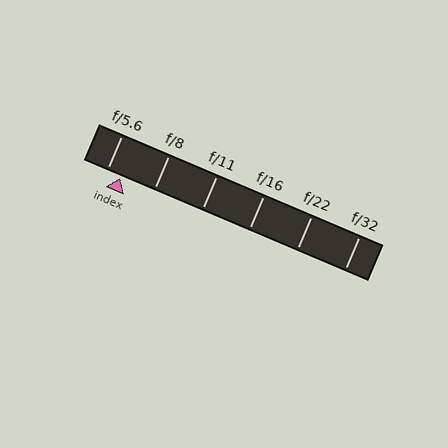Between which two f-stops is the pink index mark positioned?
The index mark is between f/5.6 and f/8.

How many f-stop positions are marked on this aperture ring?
There are 6 f-stop positions marked.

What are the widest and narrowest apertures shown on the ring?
The widest aperture shown is f/5.6 and the narrowest is f/32.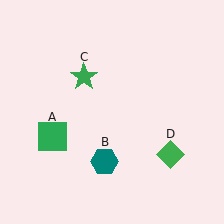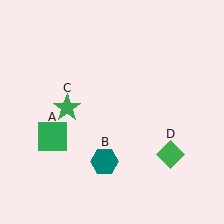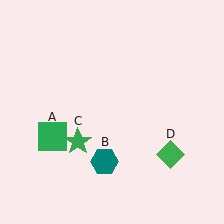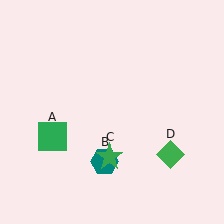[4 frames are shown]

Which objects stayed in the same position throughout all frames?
Green square (object A) and teal hexagon (object B) and green diamond (object D) remained stationary.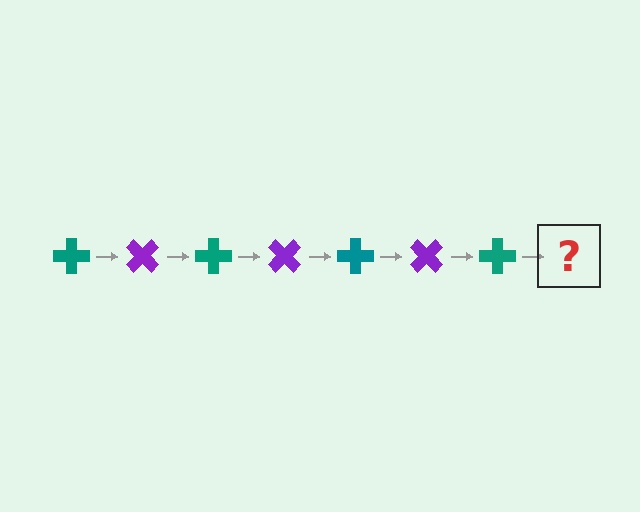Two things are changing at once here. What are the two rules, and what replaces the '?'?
The two rules are that it rotates 45 degrees each step and the color cycles through teal and purple. The '?' should be a purple cross, rotated 315 degrees from the start.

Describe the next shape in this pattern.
It should be a purple cross, rotated 315 degrees from the start.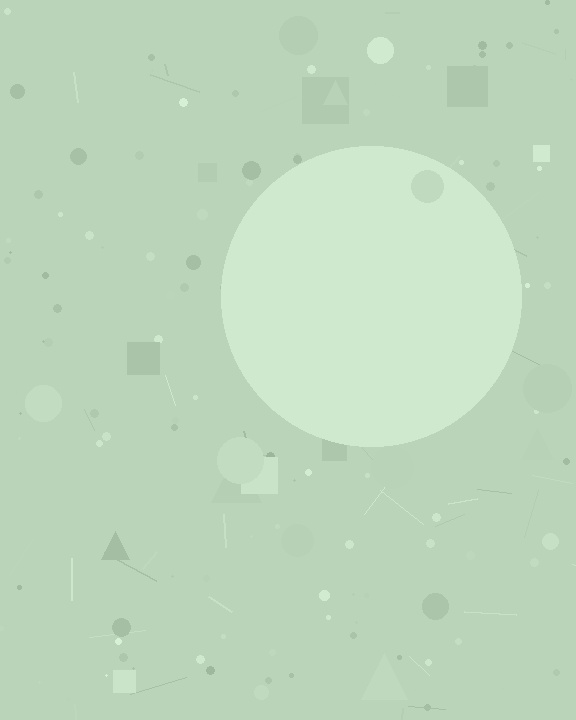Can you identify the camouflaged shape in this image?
The camouflaged shape is a circle.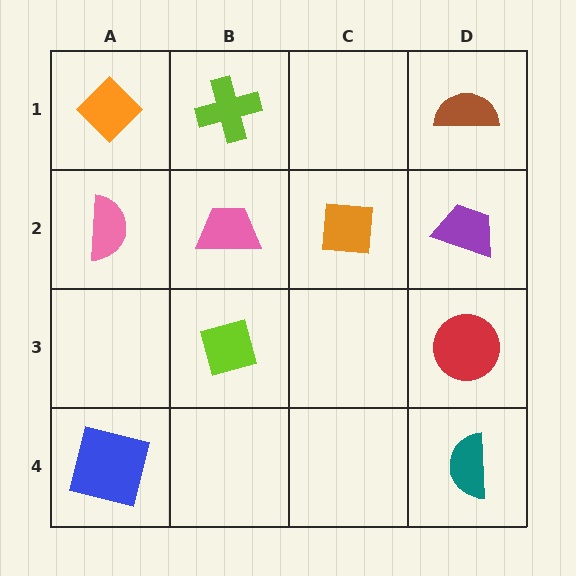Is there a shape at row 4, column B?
No, that cell is empty.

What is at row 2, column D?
A purple trapezoid.